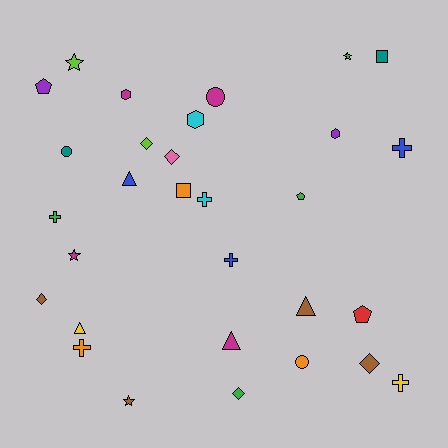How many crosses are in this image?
There are 6 crosses.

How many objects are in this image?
There are 30 objects.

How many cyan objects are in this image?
There are 2 cyan objects.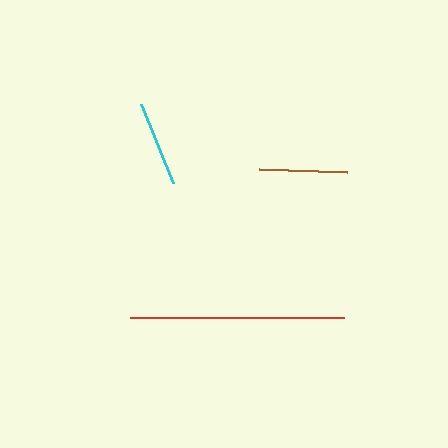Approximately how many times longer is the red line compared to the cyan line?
The red line is approximately 2.5 times the length of the cyan line.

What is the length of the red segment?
The red segment is approximately 214 pixels long.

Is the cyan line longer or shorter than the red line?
The red line is longer than the cyan line.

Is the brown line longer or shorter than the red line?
The red line is longer than the brown line.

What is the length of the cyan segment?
The cyan segment is approximately 85 pixels long.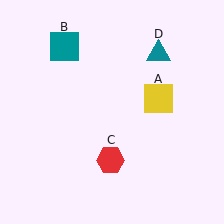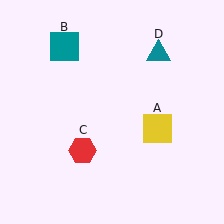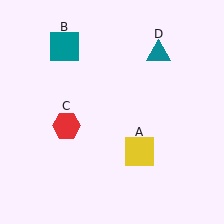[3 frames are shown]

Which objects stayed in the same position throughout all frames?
Teal square (object B) and teal triangle (object D) remained stationary.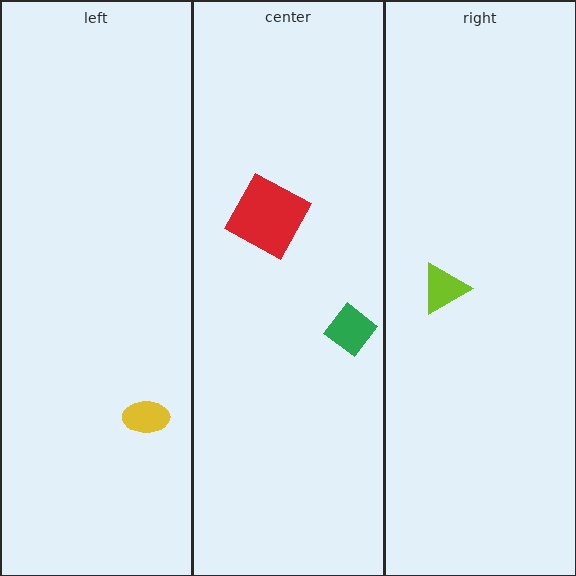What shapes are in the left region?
The yellow ellipse.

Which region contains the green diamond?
The center region.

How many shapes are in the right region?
1.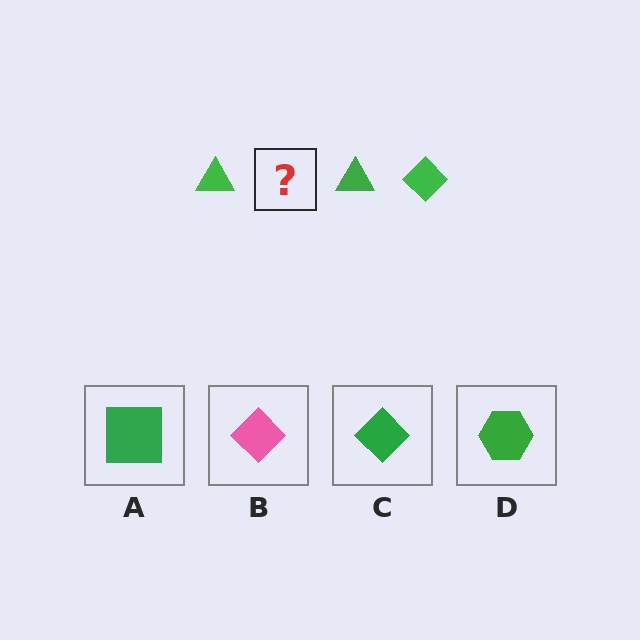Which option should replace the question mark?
Option C.